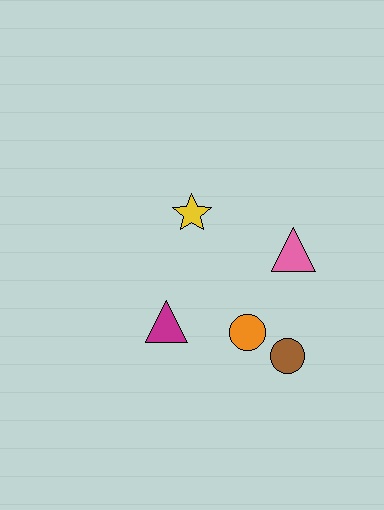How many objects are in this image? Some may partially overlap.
There are 5 objects.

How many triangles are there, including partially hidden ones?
There are 2 triangles.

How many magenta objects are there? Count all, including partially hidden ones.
There is 1 magenta object.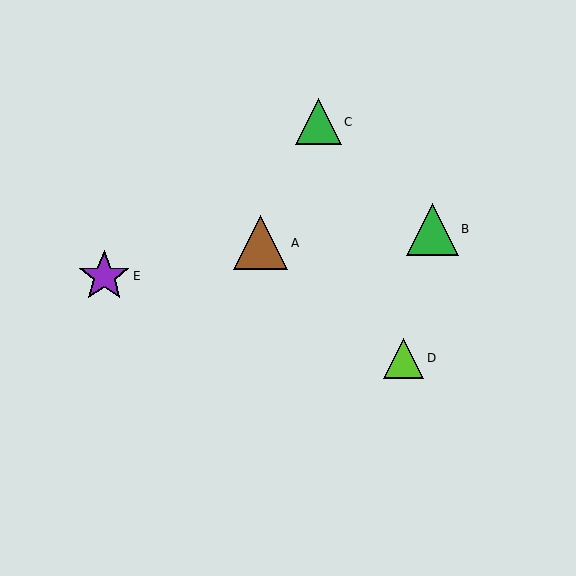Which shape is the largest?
The brown triangle (labeled A) is the largest.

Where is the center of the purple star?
The center of the purple star is at (104, 276).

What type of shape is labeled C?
Shape C is a green triangle.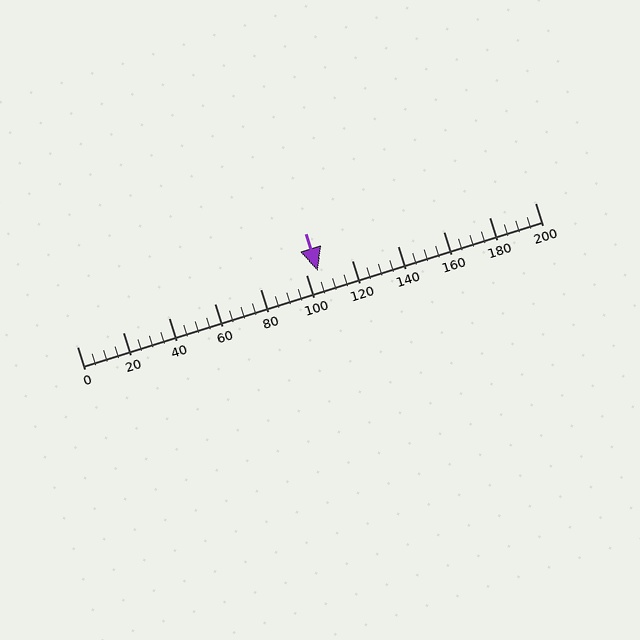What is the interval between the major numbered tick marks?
The major tick marks are spaced 20 units apart.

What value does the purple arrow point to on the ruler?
The purple arrow points to approximately 105.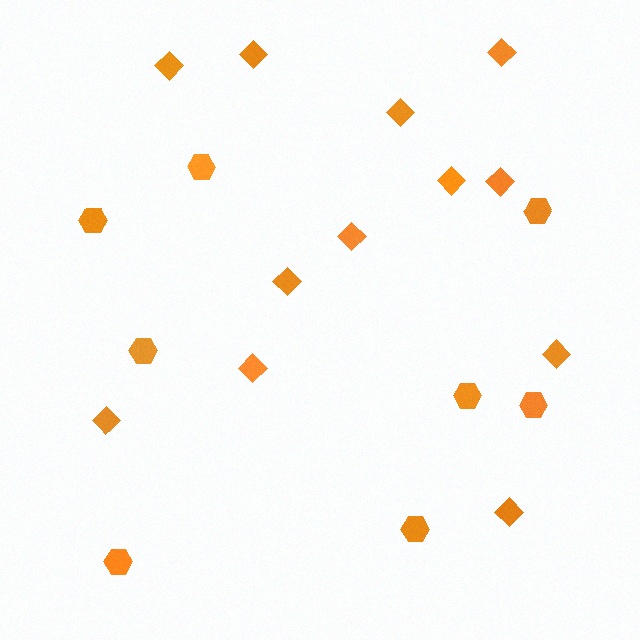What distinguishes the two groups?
There are 2 groups: one group of diamonds (12) and one group of hexagons (8).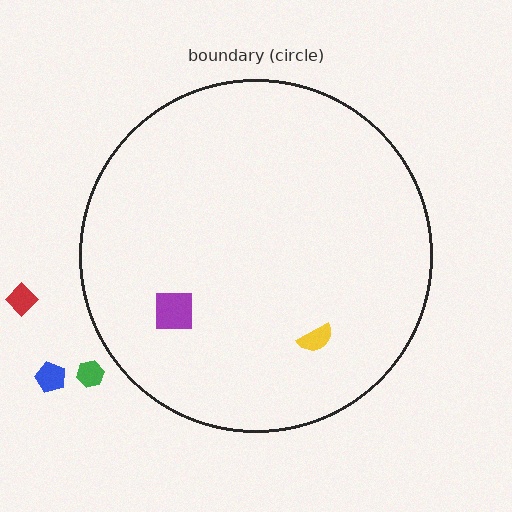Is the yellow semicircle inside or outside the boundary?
Inside.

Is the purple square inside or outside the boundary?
Inside.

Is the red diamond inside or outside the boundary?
Outside.